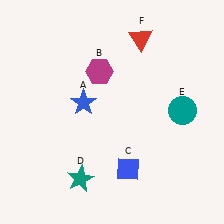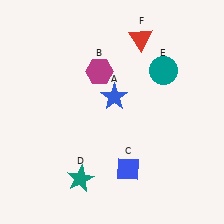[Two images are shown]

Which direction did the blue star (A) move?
The blue star (A) moved right.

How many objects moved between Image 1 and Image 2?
2 objects moved between the two images.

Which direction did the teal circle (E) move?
The teal circle (E) moved up.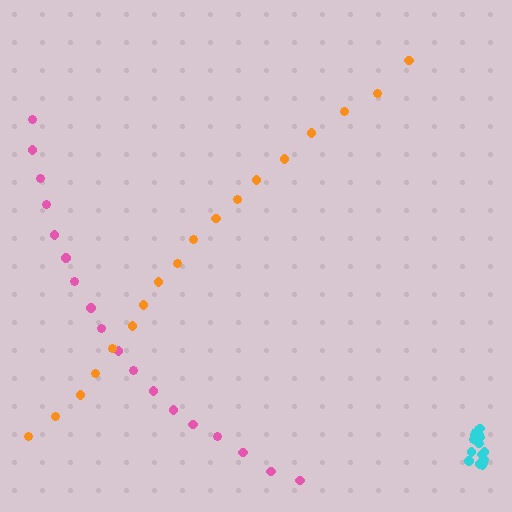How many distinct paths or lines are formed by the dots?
There are 3 distinct paths.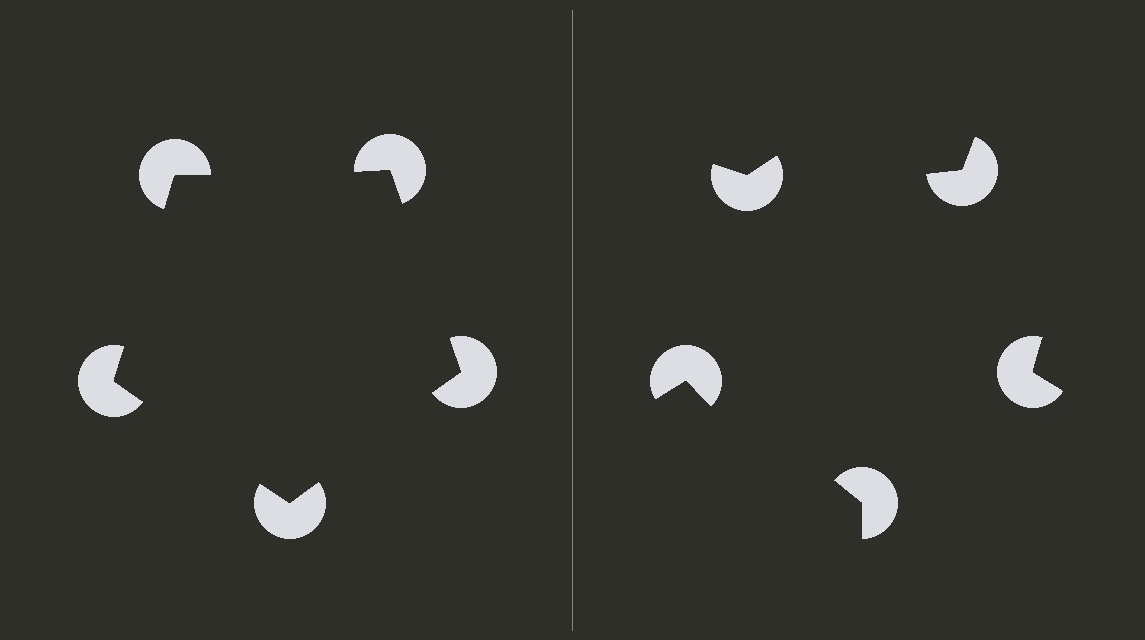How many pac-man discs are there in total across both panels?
10 — 5 on each side.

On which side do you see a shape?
An illusory pentagon appears on the left side. On the right side the wedge cuts are rotated, so no coherent shape forms.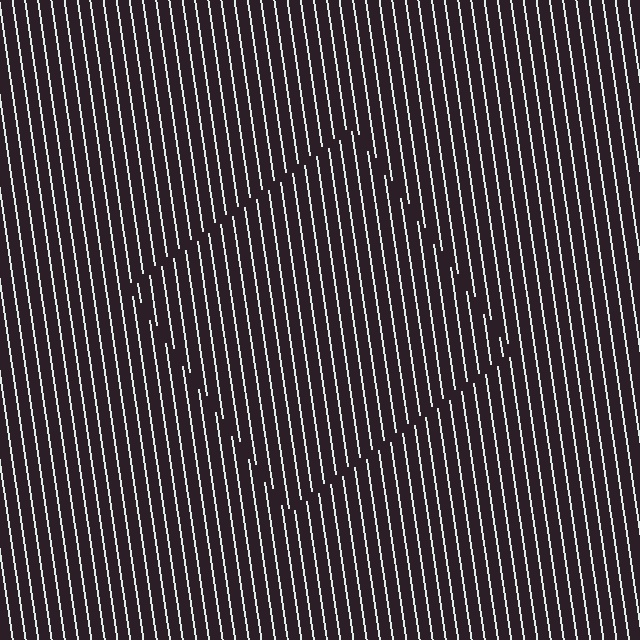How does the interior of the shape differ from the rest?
The interior of the shape contains the same grating, shifted by half a period — the contour is defined by the phase discontinuity where line-ends from the inner and outer gratings abut.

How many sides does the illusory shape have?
4 sides — the line-ends trace a square.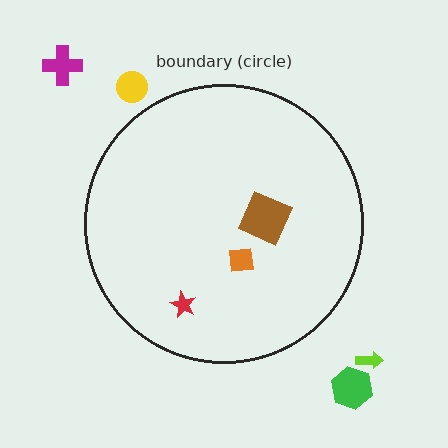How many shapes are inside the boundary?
3 inside, 4 outside.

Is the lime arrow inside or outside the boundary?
Outside.